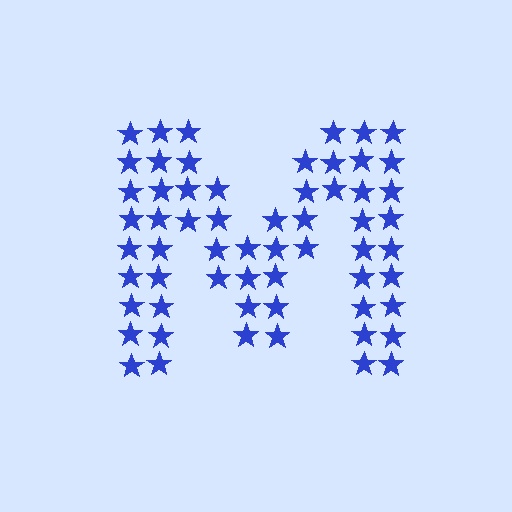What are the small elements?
The small elements are stars.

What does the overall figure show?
The overall figure shows the letter M.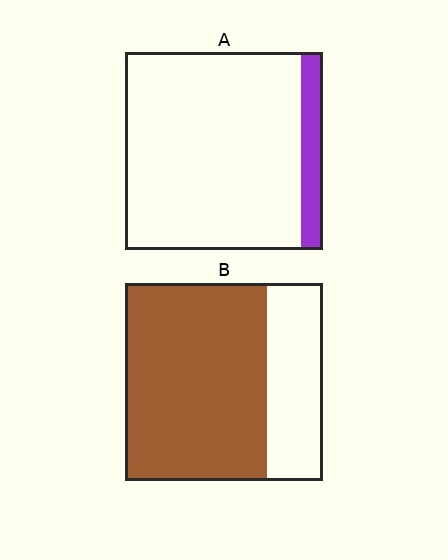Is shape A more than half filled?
No.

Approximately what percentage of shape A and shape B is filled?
A is approximately 10% and B is approximately 70%.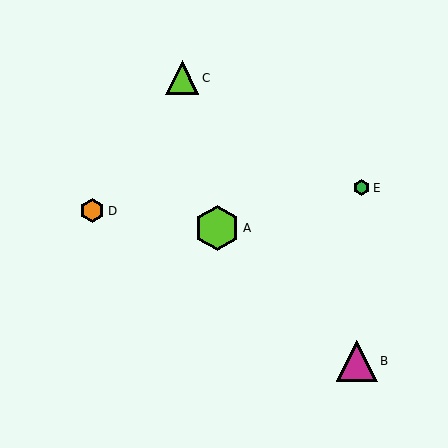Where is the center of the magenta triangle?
The center of the magenta triangle is at (357, 362).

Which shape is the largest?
The lime hexagon (labeled A) is the largest.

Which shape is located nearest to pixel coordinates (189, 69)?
The lime triangle (labeled C) at (182, 78) is nearest to that location.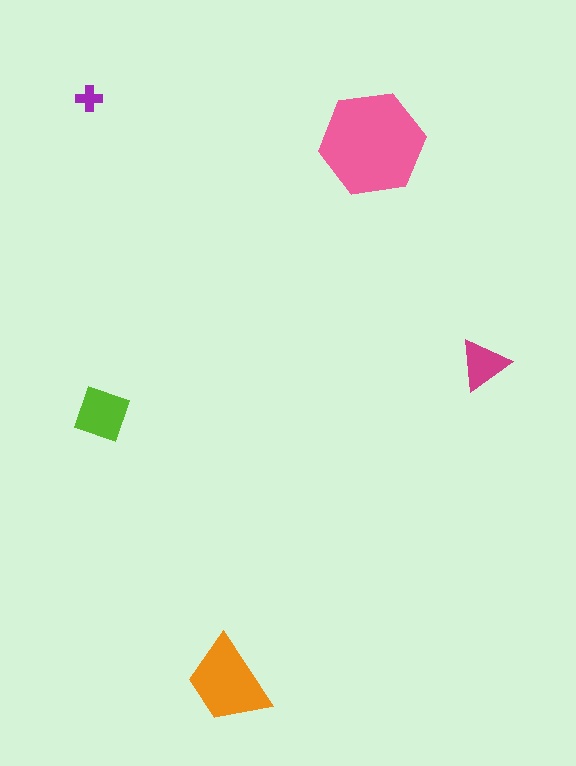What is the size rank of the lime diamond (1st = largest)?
3rd.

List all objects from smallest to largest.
The purple cross, the magenta triangle, the lime diamond, the orange trapezoid, the pink hexagon.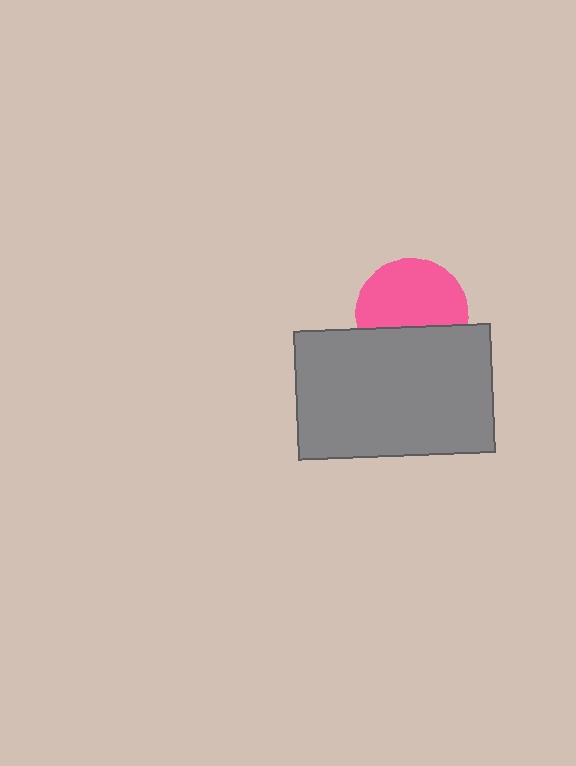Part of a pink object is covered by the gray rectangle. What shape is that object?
It is a circle.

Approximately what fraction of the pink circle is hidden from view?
Roughly 36% of the pink circle is hidden behind the gray rectangle.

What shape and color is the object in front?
The object in front is a gray rectangle.